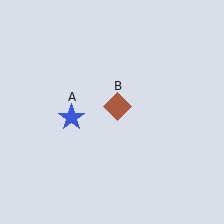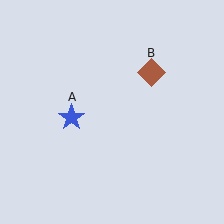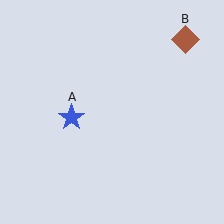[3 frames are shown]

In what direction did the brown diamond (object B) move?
The brown diamond (object B) moved up and to the right.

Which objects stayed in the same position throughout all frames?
Blue star (object A) remained stationary.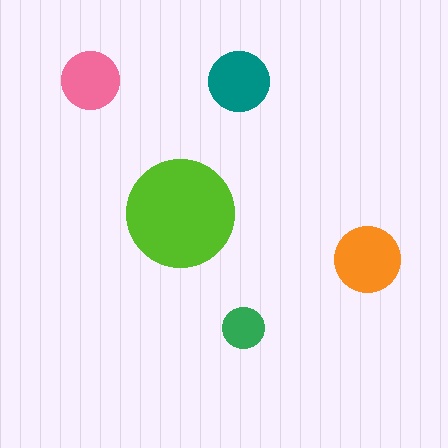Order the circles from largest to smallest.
the lime one, the orange one, the teal one, the pink one, the green one.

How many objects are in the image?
There are 5 objects in the image.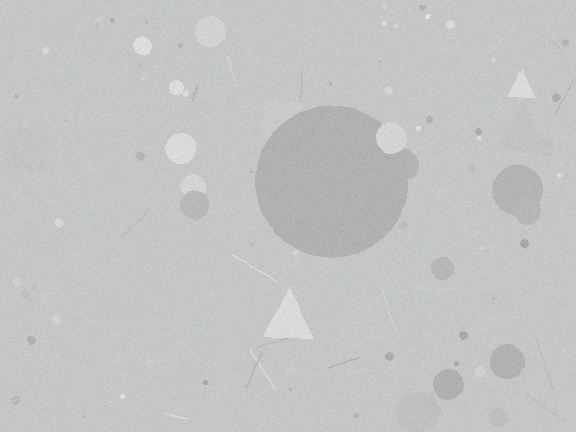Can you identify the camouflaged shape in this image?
The camouflaged shape is a circle.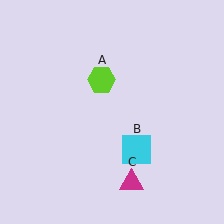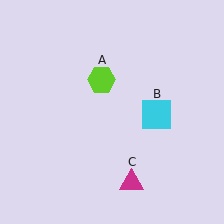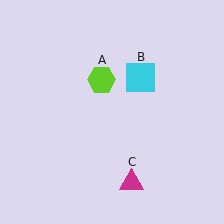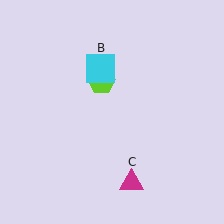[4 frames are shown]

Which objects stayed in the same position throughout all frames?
Lime hexagon (object A) and magenta triangle (object C) remained stationary.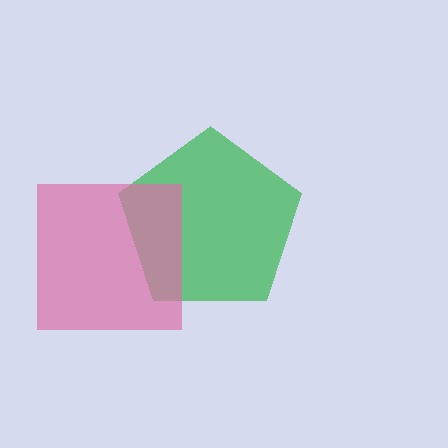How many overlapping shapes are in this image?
There are 2 overlapping shapes in the image.